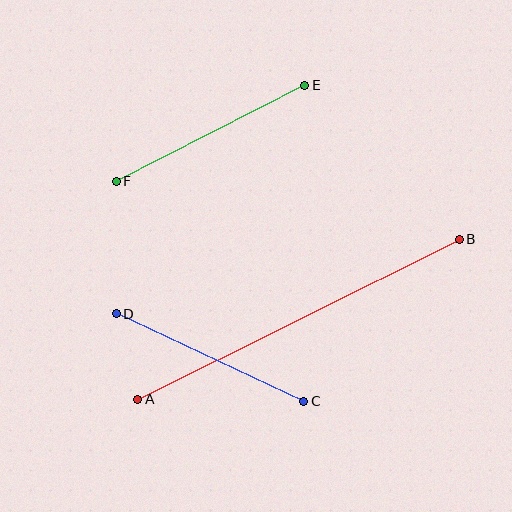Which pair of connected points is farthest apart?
Points A and B are farthest apart.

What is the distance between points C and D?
The distance is approximately 207 pixels.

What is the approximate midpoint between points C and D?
The midpoint is at approximately (210, 358) pixels.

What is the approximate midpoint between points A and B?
The midpoint is at approximately (299, 319) pixels.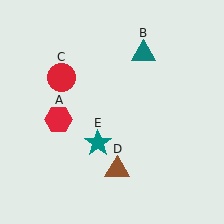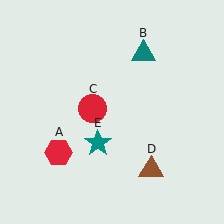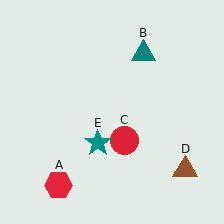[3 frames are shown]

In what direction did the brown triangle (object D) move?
The brown triangle (object D) moved right.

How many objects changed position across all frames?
3 objects changed position: red hexagon (object A), red circle (object C), brown triangle (object D).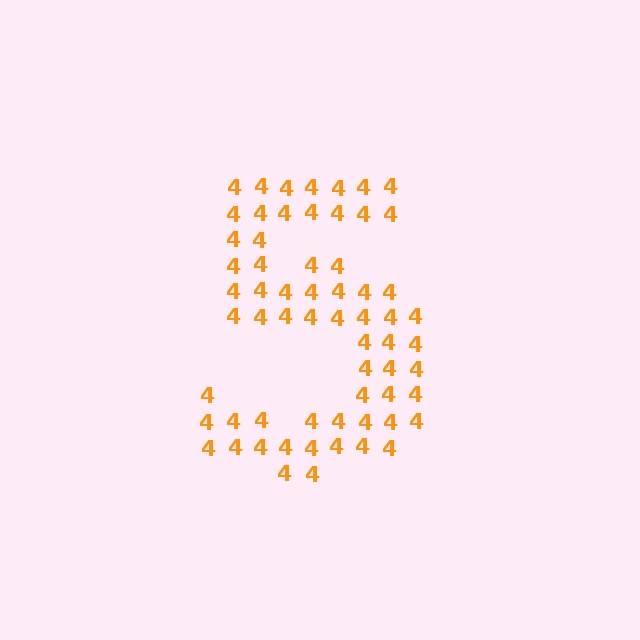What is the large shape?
The large shape is the digit 5.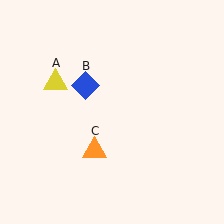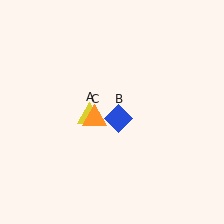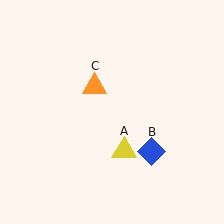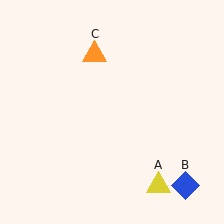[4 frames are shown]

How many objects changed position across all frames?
3 objects changed position: yellow triangle (object A), blue diamond (object B), orange triangle (object C).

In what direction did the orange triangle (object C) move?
The orange triangle (object C) moved up.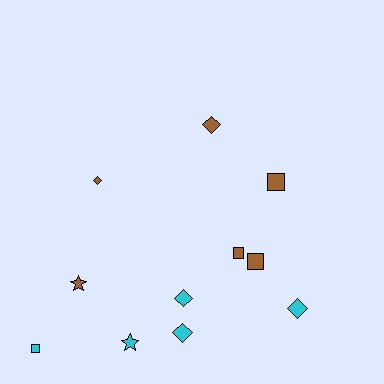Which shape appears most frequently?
Diamond, with 5 objects.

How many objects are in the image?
There are 11 objects.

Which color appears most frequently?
Brown, with 6 objects.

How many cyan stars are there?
There is 1 cyan star.